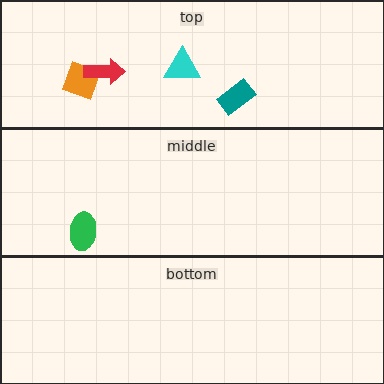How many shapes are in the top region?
4.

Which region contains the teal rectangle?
The top region.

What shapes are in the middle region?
The green ellipse.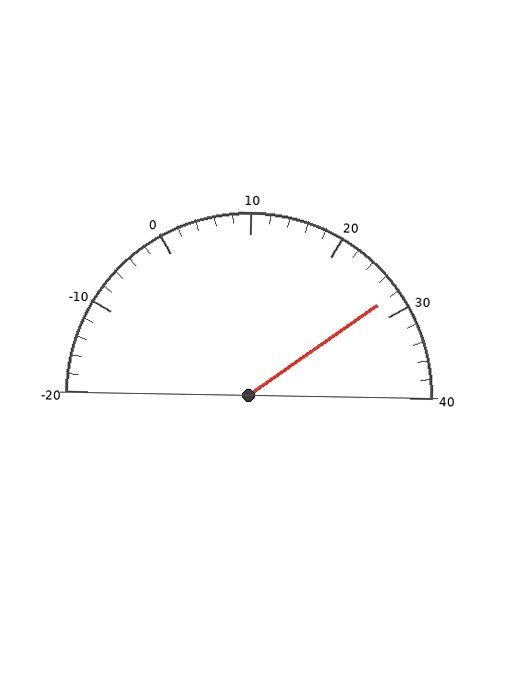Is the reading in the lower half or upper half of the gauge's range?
The reading is in the upper half of the range (-20 to 40).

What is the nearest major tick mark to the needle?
The nearest major tick mark is 30.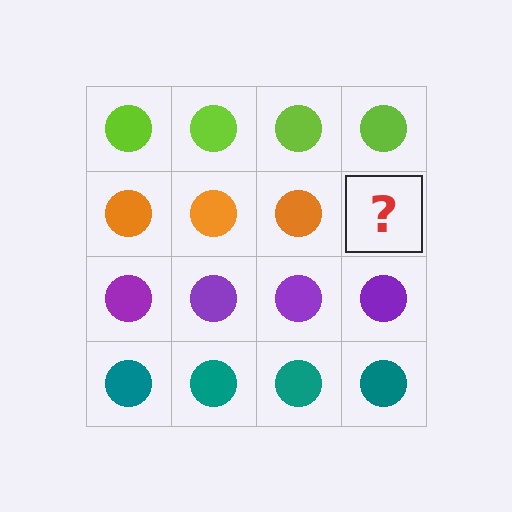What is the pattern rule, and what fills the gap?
The rule is that each row has a consistent color. The gap should be filled with an orange circle.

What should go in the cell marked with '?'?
The missing cell should contain an orange circle.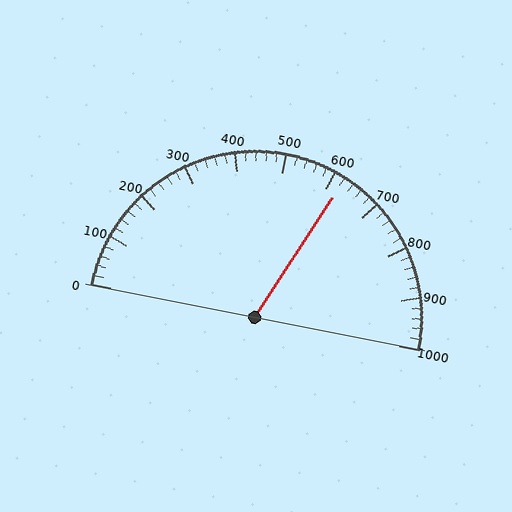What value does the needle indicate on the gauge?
The needle indicates approximately 620.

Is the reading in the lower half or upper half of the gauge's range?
The reading is in the upper half of the range (0 to 1000).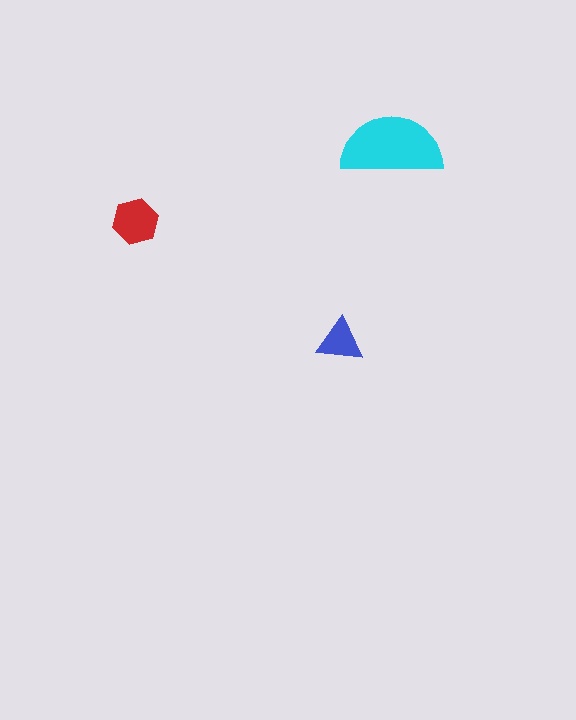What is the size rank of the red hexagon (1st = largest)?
2nd.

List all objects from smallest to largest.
The blue triangle, the red hexagon, the cyan semicircle.